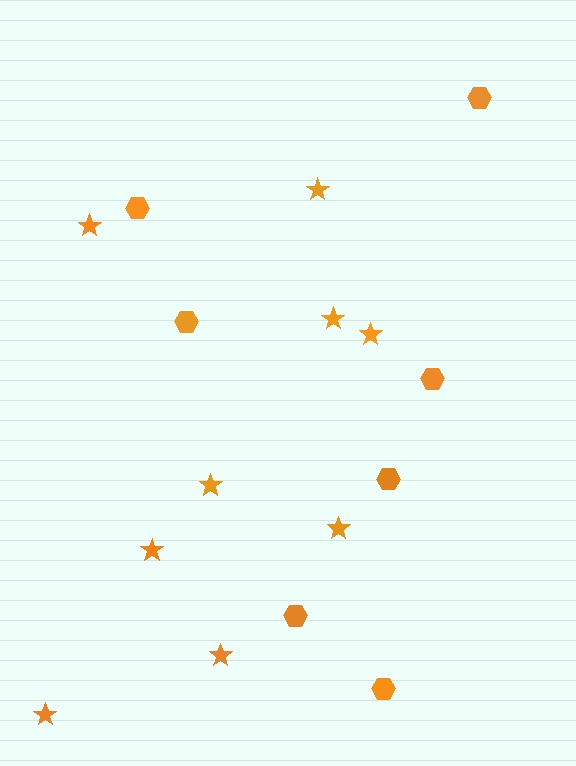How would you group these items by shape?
There are 2 groups: one group of hexagons (7) and one group of stars (9).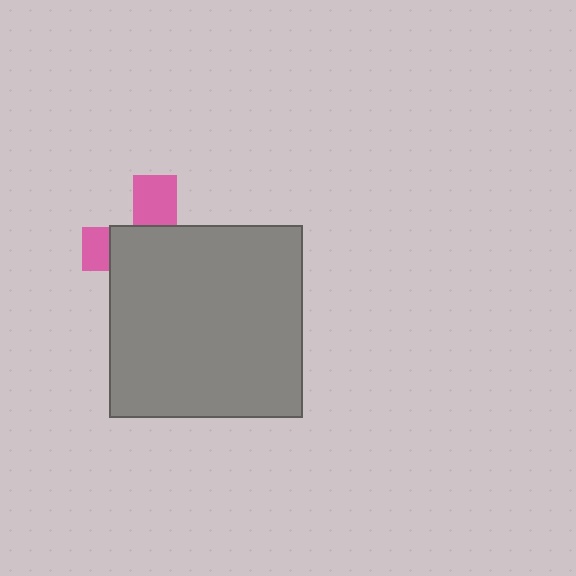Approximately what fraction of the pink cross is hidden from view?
Roughly 69% of the pink cross is hidden behind the gray square.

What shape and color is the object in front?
The object in front is a gray square.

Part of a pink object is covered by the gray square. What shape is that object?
It is a cross.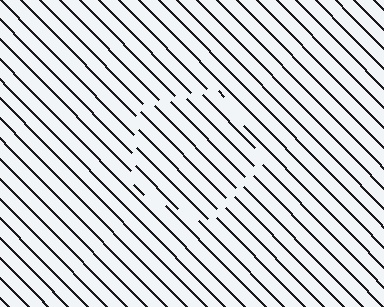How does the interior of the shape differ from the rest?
The interior of the shape contains the same grating, shifted by half a period — the contour is defined by the phase discontinuity where line-ends from the inner and outer gratings abut.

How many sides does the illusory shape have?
5 sides — the line-ends trace a pentagon.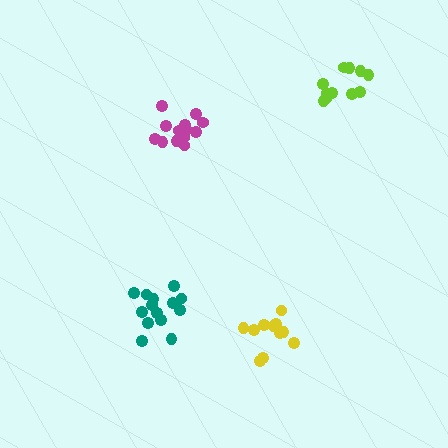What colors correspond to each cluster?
The clusters are colored: magenta, yellow, lime, teal.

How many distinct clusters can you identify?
There are 4 distinct clusters.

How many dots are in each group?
Group 1: 14 dots, Group 2: 11 dots, Group 3: 11 dots, Group 4: 14 dots (50 total).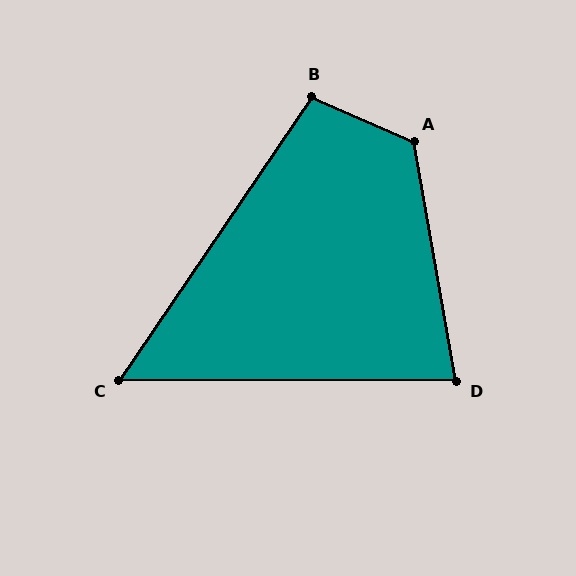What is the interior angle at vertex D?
Approximately 80 degrees (acute).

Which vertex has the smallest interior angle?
C, at approximately 56 degrees.